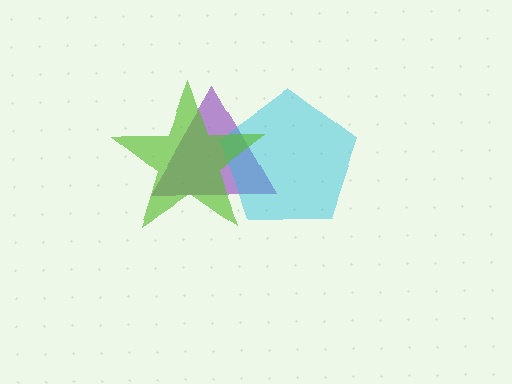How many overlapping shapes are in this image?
There are 3 overlapping shapes in the image.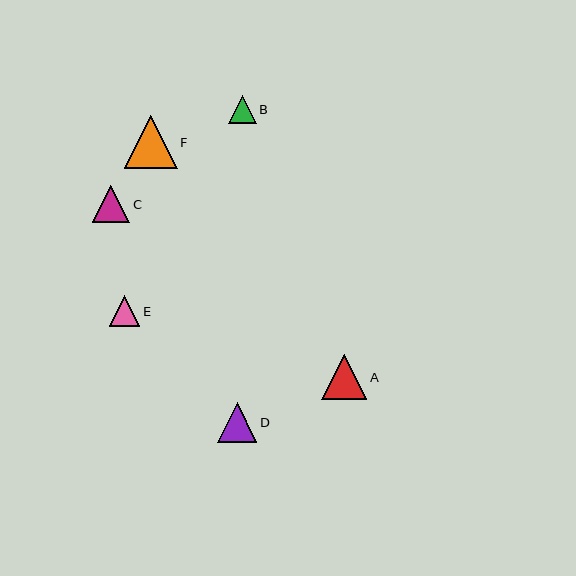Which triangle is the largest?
Triangle F is the largest with a size of approximately 53 pixels.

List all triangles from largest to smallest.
From largest to smallest: F, A, D, C, E, B.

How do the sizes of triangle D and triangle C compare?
Triangle D and triangle C are approximately the same size.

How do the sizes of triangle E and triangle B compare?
Triangle E and triangle B are approximately the same size.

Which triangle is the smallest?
Triangle B is the smallest with a size of approximately 28 pixels.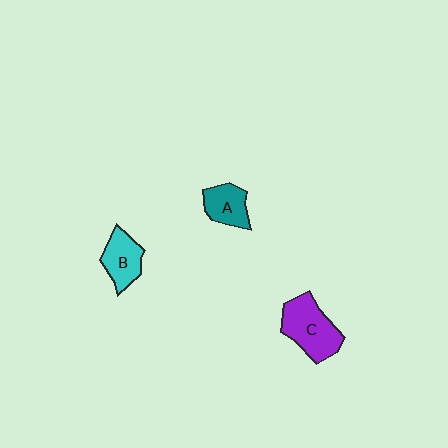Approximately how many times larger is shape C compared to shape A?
Approximately 1.6 times.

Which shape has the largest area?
Shape C (purple).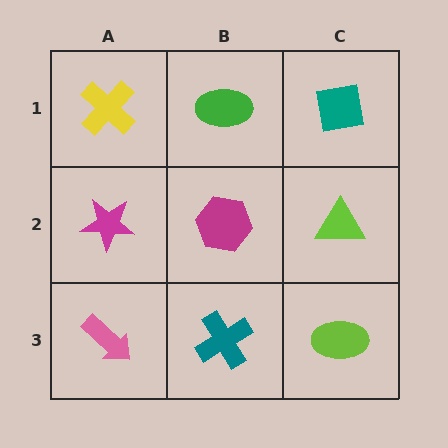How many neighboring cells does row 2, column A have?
3.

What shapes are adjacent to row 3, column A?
A magenta star (row 2, column A), a teal cross (row 3, column B).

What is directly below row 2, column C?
A lime ellipse.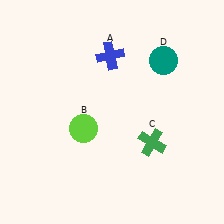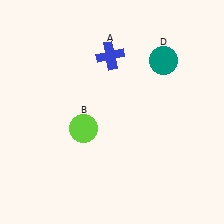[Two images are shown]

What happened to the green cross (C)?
The green cross (C) was removed in Image 2. It was in the bottom-right area of Image 1.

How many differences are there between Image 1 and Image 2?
There is 1 difference between the two images.